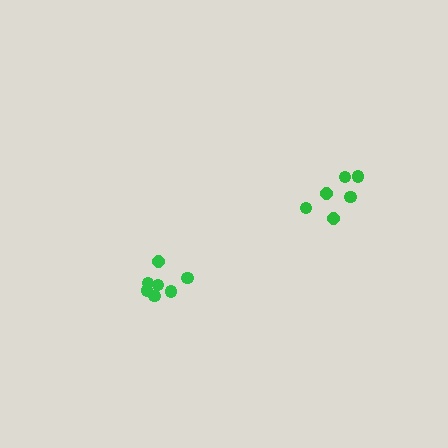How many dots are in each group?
Group 1: 6 dots, Group 2: 7 dots (13 total).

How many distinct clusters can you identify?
There are 2 distinct clusters.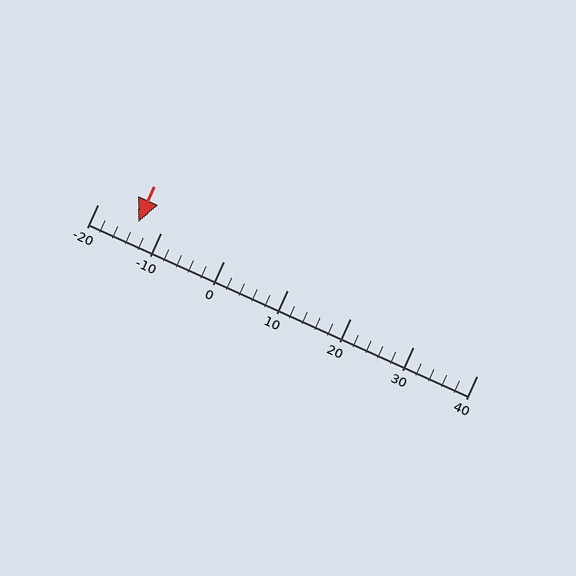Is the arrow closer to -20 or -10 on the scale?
The arrow is closer to -10.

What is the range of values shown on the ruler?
The ruler shows values from -20 to 40.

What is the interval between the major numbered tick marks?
The major tick marks are spaced 10 units apart.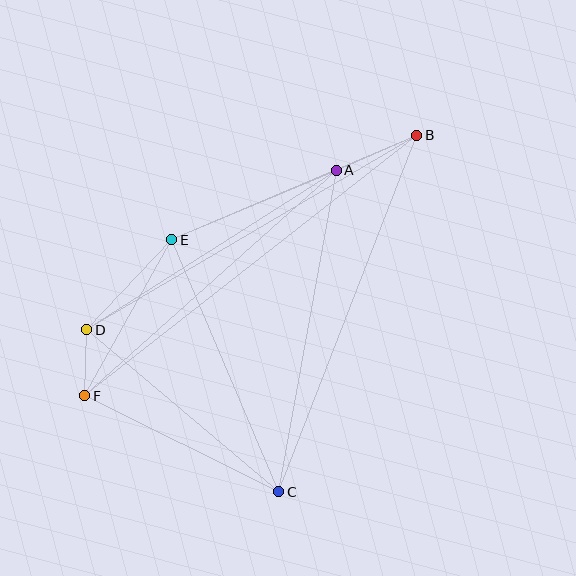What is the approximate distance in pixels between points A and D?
The distance between A and D is approximately 297 pixels.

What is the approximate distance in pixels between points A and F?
The distance between A and F is approximately 338 pixels.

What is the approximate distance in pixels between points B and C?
The distance between B and C is approximately 382 pixels.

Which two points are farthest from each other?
Points B and F are farthest from each other.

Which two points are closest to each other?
Points D and F are closest to each other.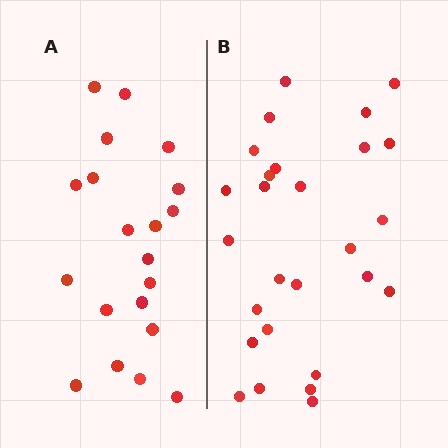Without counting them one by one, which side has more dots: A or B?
Region B (the right region) has more dots.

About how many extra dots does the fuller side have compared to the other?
Region B has roughly 8 or so more dots than region A.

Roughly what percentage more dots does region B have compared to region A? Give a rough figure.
About 35% more.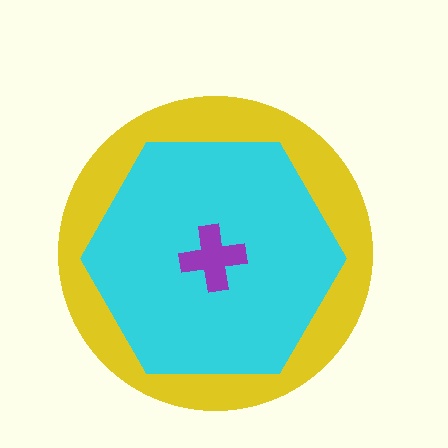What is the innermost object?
The purple cross.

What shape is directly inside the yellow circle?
The cyan hexagon.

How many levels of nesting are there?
3.